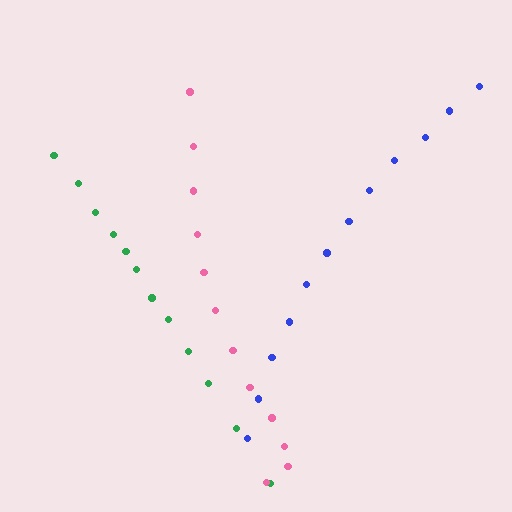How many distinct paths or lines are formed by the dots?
There are 3 distinct paths.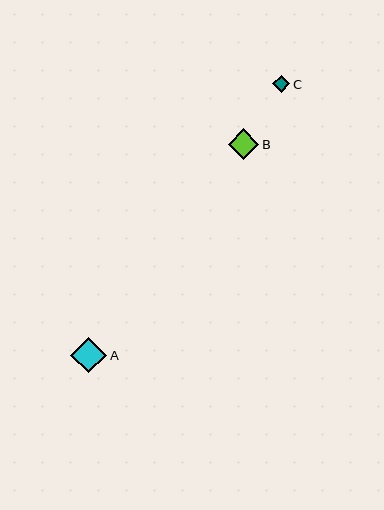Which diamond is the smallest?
Diamond C is the smallest with a size of approximately 17 pixels.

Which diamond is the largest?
Diamond A is the largest with a size of approximately 36 pixels.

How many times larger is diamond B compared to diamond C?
Diamond B is approximately 1.8 times the size of diamond C.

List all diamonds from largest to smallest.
From largest to smallest: A, B, C.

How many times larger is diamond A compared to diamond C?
Diamond A is approximately 2.0 times the size of diamond C.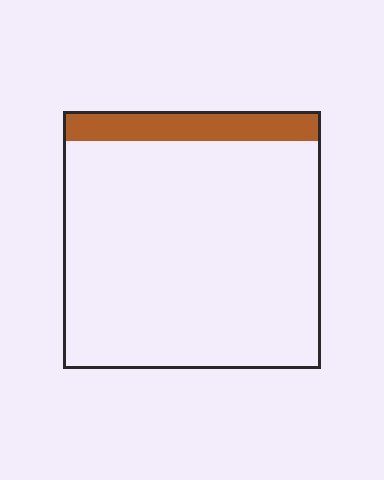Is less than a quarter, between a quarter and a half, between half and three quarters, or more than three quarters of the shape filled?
Less than a quarter.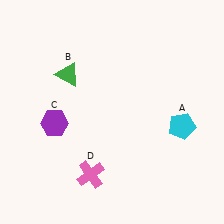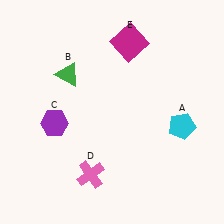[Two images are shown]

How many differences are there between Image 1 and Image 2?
There is 1 difference between the two images.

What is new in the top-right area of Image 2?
A magenta square (E) was added in the top-right area of Image 2.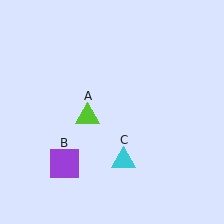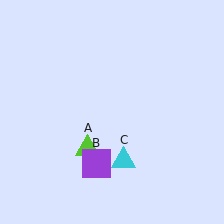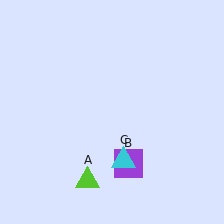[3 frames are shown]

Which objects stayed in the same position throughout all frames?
Cyan triangle (object C) remained stationary.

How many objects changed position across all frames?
2 objects changed position: lime triangle (object A), purple square (object B).